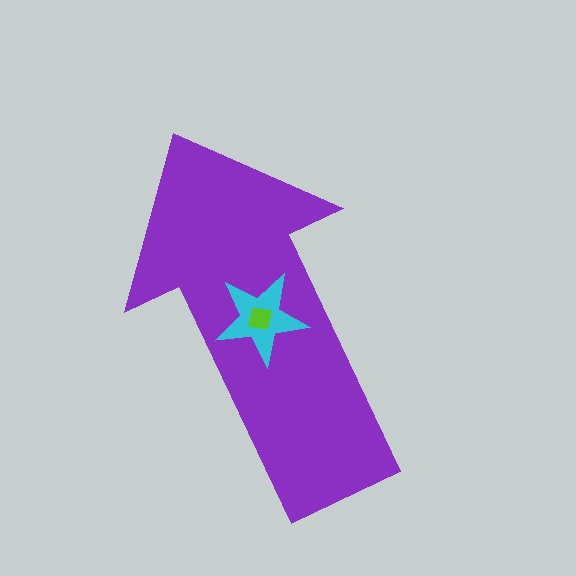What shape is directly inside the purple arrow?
The cyan star.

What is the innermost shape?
The lime square.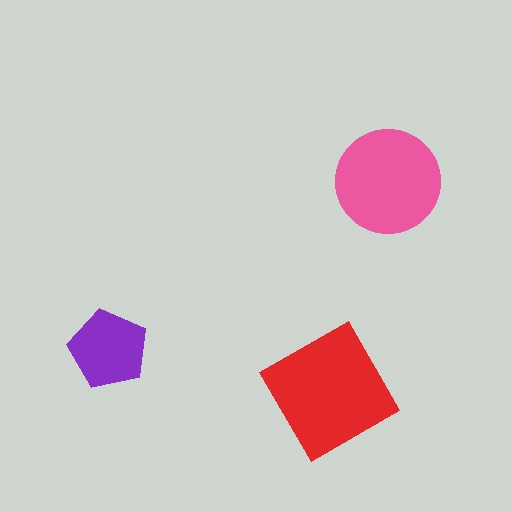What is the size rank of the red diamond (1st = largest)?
1st.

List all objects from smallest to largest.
The purple pentagon, the pink circle, the red diamond.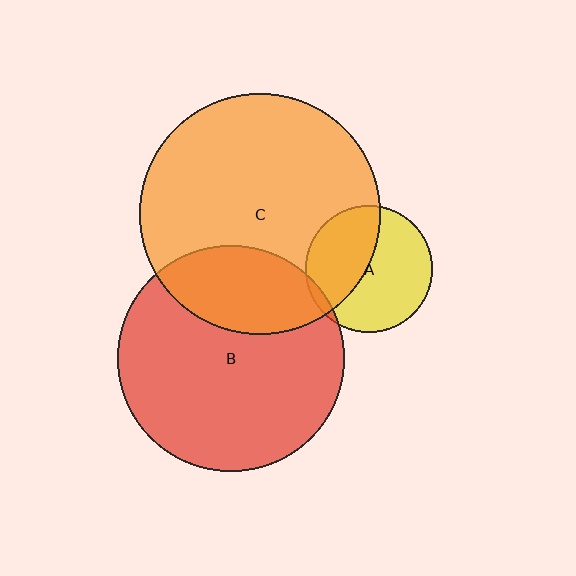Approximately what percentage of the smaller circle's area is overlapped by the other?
Approximately 25%.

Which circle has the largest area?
Circle C (orange).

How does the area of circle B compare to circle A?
Approximately 3.2 times.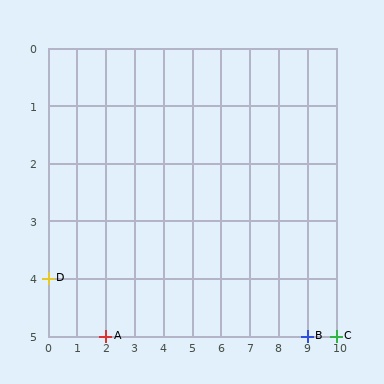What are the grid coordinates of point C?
Point C is at grid coordinates (10, 5).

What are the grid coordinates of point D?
Point D is at grid coordinates (0, 4).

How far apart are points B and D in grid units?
Points B and D are 9 columns and 1 row apart (about 9.1 grid units diagonally).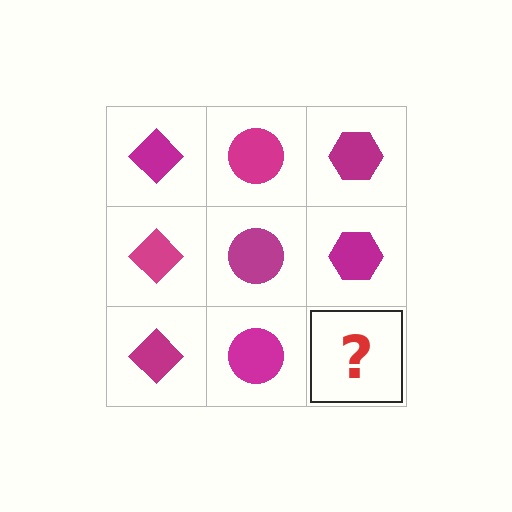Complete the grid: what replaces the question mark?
The question mark should be replaced with a magenta hexagon.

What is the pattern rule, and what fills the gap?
The rule is that each column has a consistent shape. The gap should be filled with a magenta hexagon.